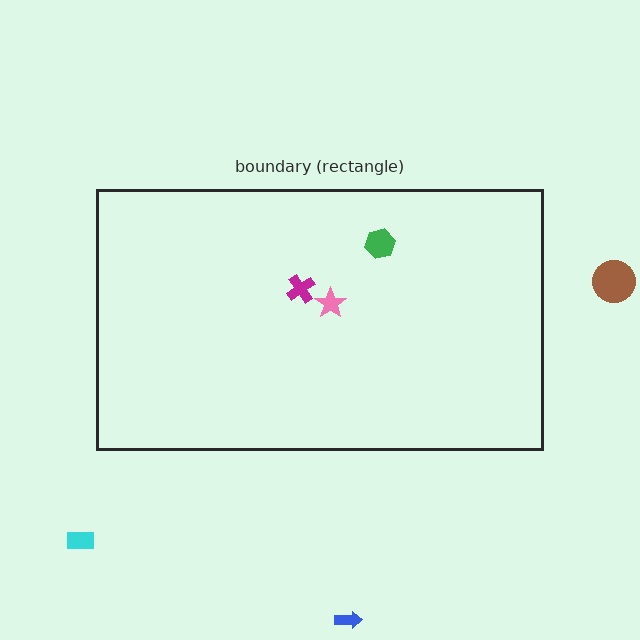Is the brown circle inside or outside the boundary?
Outside.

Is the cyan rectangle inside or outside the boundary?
Outside.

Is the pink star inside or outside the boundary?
Inside.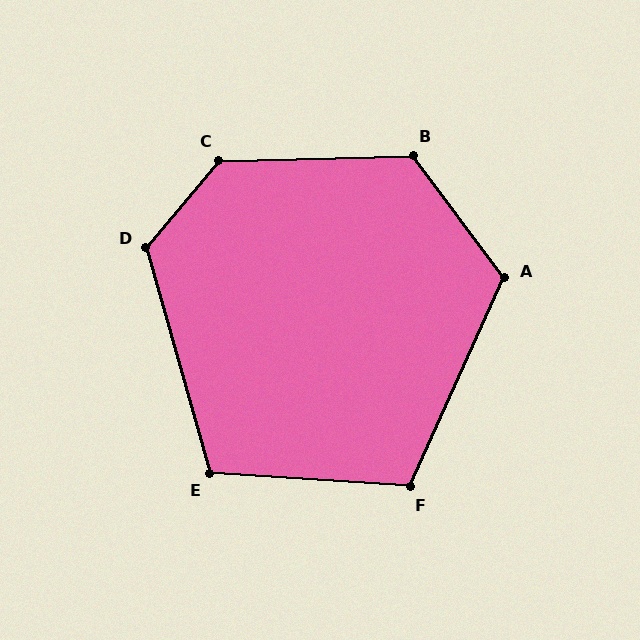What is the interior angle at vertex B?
Approximately 125 degrees (obtuse).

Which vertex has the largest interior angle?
C, at approximately 131 degrees.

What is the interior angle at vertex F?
Approximately 111 degrees (obtuse).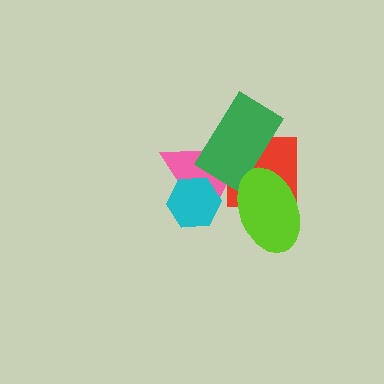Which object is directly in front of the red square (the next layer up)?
The green rectangle is directly in front of the red square.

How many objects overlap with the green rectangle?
3 objects overlap with the green rectangle.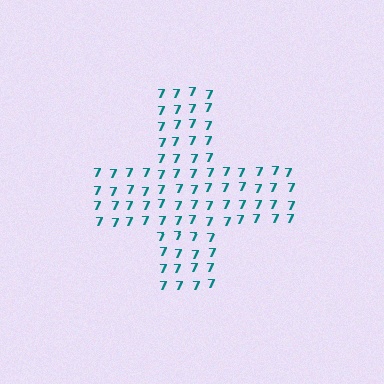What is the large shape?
The large shape is a cross.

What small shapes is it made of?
It is made of small digit 7's.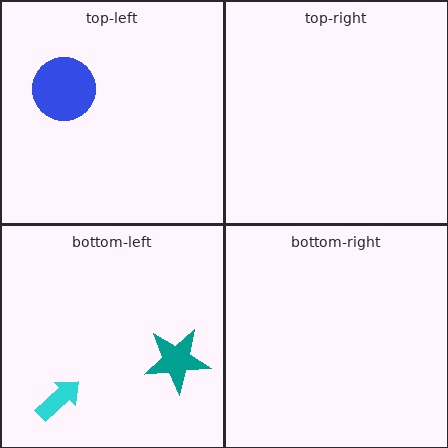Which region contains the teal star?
The bottom-left region.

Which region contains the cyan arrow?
The bottom-left region.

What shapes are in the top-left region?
The blue circle.